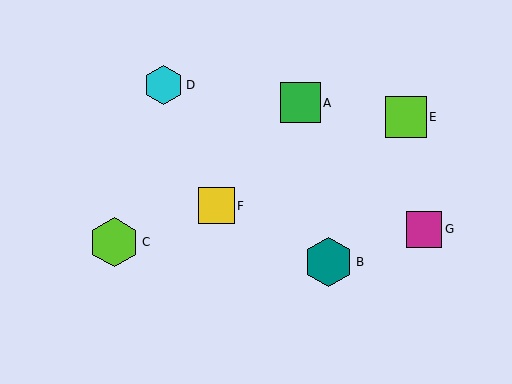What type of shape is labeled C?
Shape C is a lime hexagon.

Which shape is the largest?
The lime hexagon (labeled C) is the largest.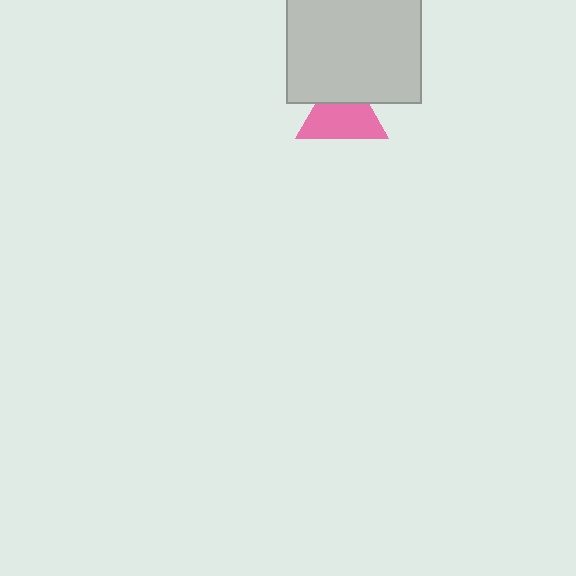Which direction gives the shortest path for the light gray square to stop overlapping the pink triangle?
Moving up gives the shortest separation.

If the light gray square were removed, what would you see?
You would see the complete pink triangle.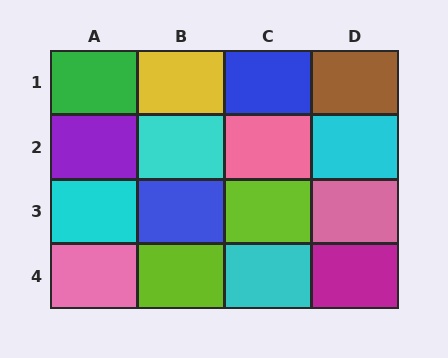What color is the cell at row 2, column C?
Pink.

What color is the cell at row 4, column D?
Magenta.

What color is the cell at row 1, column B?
Yellow.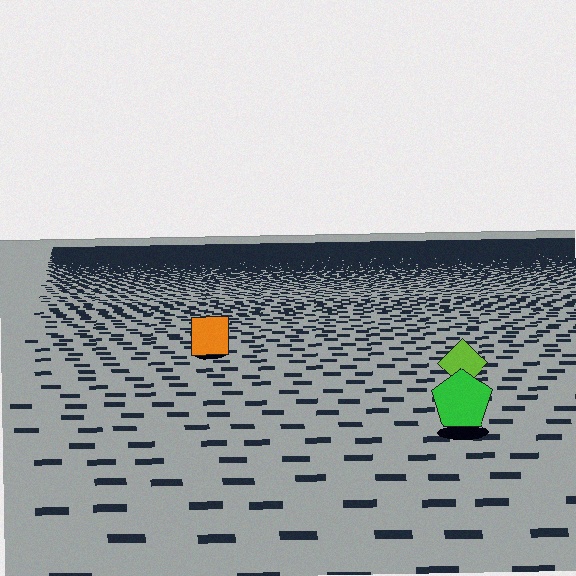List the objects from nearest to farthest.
From nearest to farthest: the green pentagon, the lime diamond, the orange square.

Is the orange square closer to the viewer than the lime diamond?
No. The lime diamond is closer — you can tell from the texture gradient: the ground texture is coarser near it.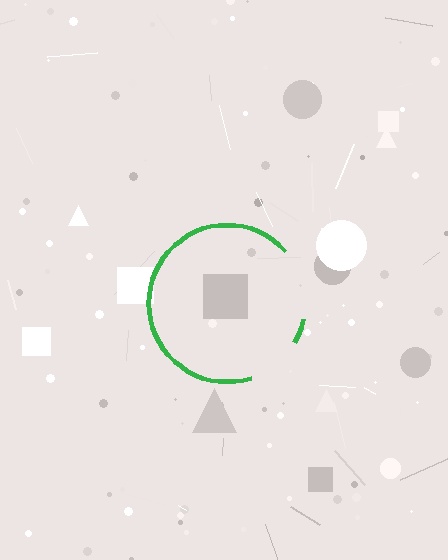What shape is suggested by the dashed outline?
The dashed outline suggests a circle.